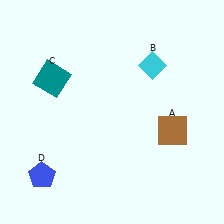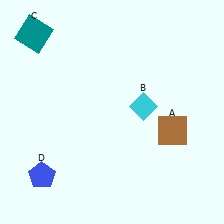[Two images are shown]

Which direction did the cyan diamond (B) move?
The cyan diamond (B) moved down.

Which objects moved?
The objects that moved are: the cyan diamond (B), the teal square (C).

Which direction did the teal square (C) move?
The teal square (C) moved up.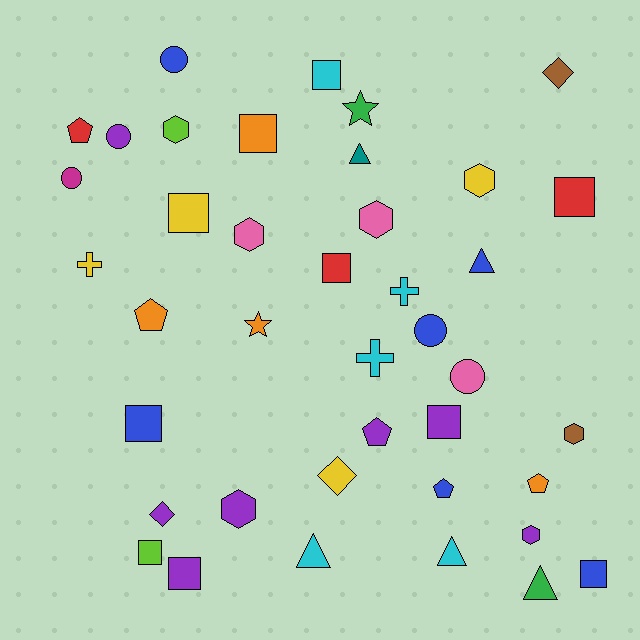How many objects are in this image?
There are 40 objects.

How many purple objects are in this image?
There are 7 purple objects.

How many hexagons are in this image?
There are 7 hexagons.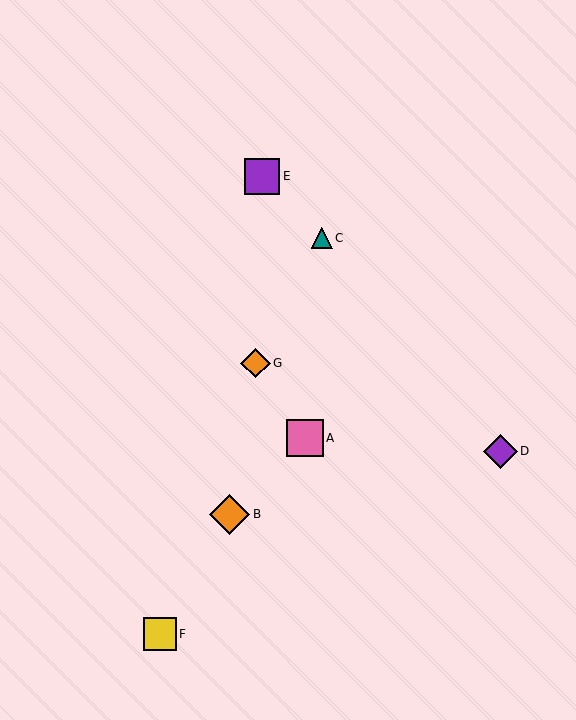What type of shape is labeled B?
Shape B is an orange diamond.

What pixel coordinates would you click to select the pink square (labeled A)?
Click at (305, 438) to select the pink square A.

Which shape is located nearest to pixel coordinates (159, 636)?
The yellow square (labeled F) at (160, 634) is nearest to that location.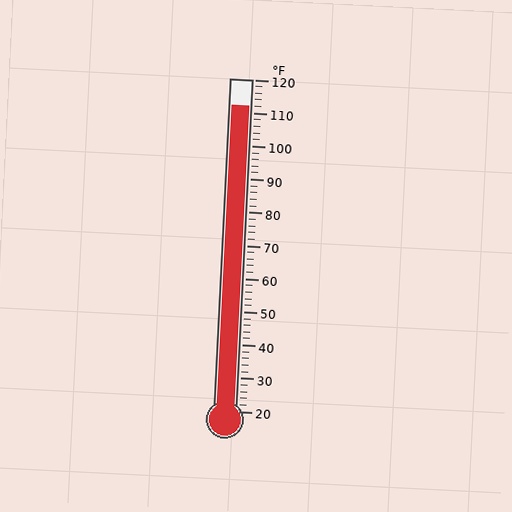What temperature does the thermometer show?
The thermometer shows approximately 112°F.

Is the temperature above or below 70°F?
The temperature is above 70°F.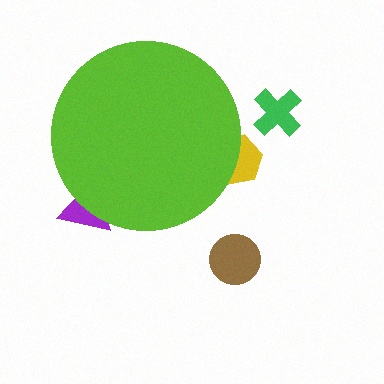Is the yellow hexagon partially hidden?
Yes, the yellow hexagon is partially hidden behind the lime circle.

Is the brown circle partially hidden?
No, the brown circle is fully visible.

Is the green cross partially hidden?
No, the green cross is fully visible.